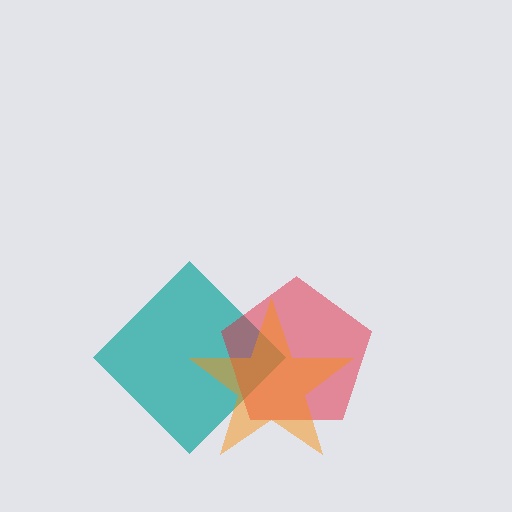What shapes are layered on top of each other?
The layered shapes are: a teal diamond, a red pentagon, an orange star.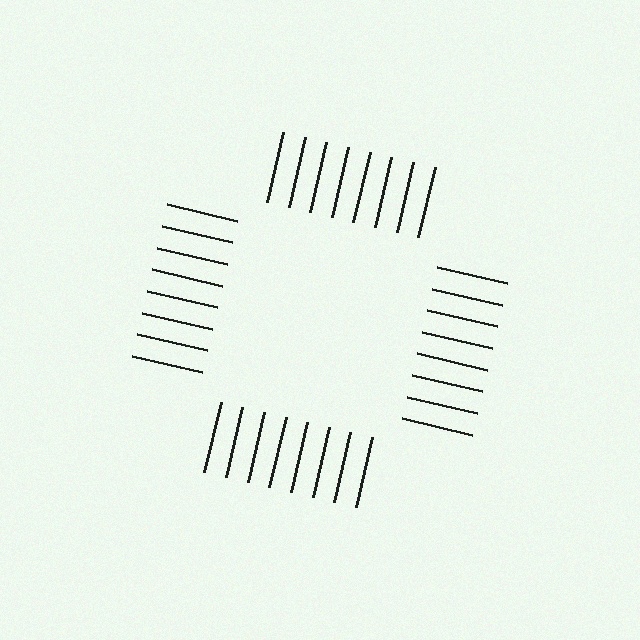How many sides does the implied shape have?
4 sides — the line-ends trace a square.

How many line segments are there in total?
32 — 8 along each of the 4 edges.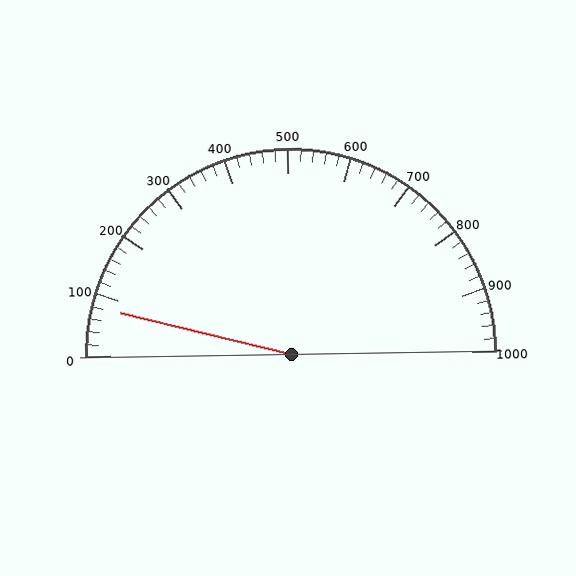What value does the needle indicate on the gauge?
The needle indicates approximately 80.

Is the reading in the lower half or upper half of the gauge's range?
The reading is in the lower half of the range (0 to 1000).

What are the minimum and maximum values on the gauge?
The gauge ranges from 0 to 1000.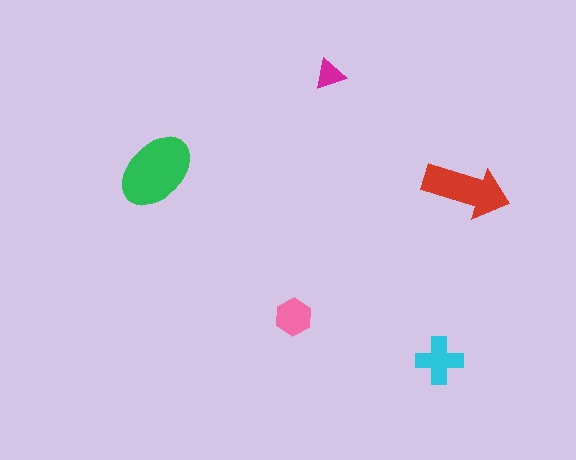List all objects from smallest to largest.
The magenta triangle, the pink hexagon, the cyan cross, the red arrow, the green ellipse.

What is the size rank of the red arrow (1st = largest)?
2nd.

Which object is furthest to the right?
The red arrow is rightmost.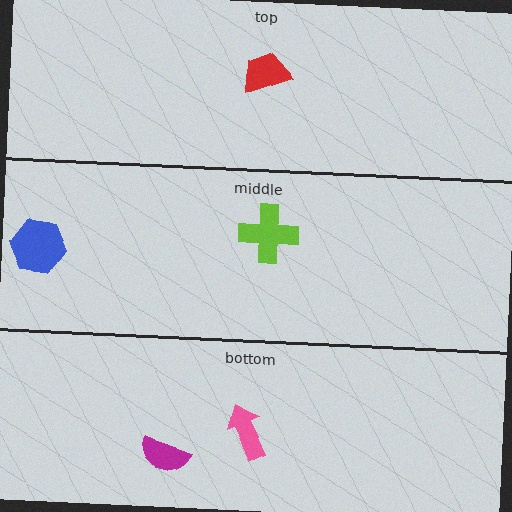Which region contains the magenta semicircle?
The bottom region.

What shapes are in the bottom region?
The magenta semicircle, the pink arrow.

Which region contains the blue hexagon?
The middle region.